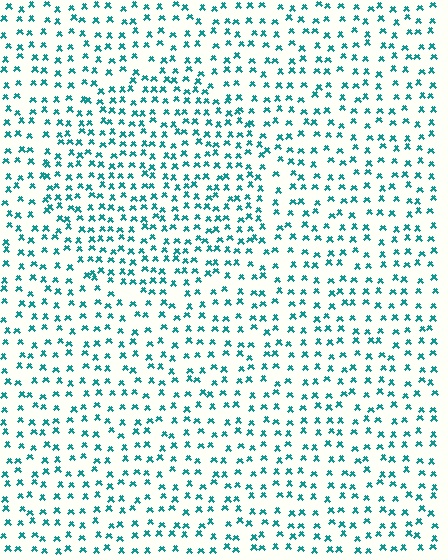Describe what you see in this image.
The image contains small teal elements arranged at two different densities. A circle-shaped region is visible where the elements are more densely packed than the surrounding area.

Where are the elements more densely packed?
The elements are more densely packed inside the circle boundary.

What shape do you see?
I see a circle.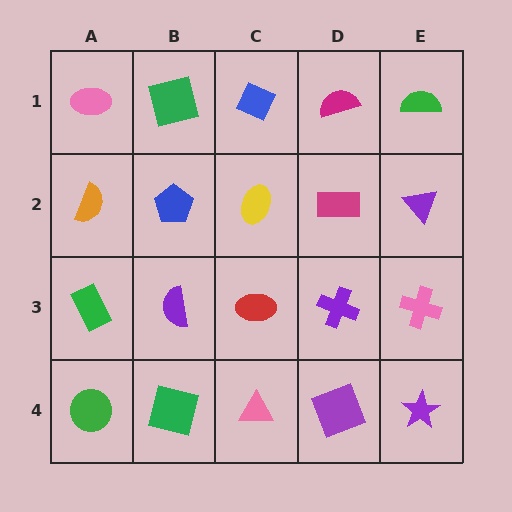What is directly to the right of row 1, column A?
A green square.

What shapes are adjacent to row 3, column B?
A blue pentagon (row 2, column B), a green square (row 4, column B), a green rectangle (row 3, column A), a red ellipse (row 3, column C).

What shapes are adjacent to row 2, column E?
A green semicircle (row 1, column E), a pink cross (row 3, column E), a magenta rectangle (row 2, column D).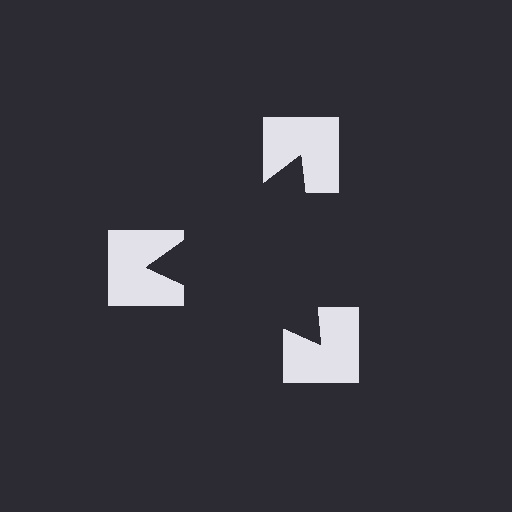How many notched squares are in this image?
There are 3 — one at each vertex of the illusory triangle.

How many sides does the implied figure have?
3 sides.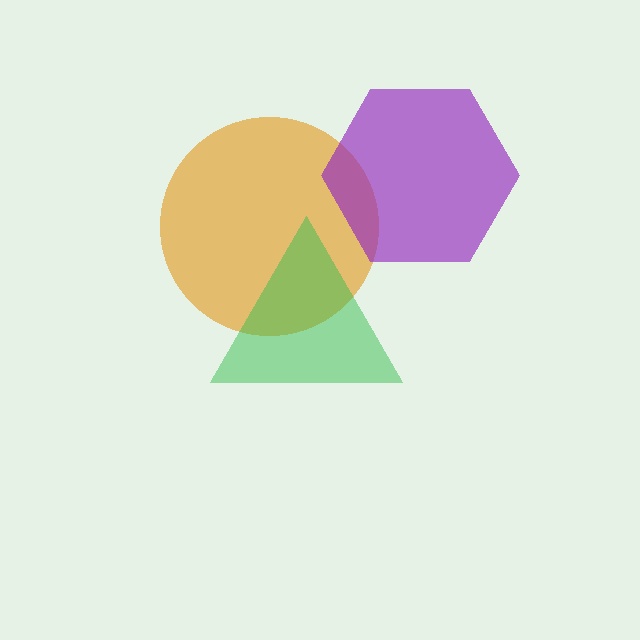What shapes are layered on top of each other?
The layered shapes are: an orange circle, a purple hexagon, a green triangle.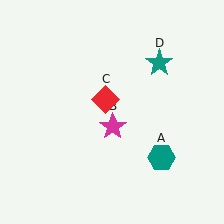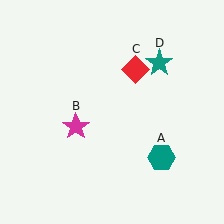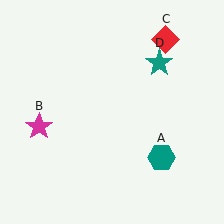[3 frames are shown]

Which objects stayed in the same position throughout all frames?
Teal hexagon (object A) and teal star (object D) remained stationary.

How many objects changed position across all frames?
2 objects changed position: magenta star (object B), red diamond (object C).